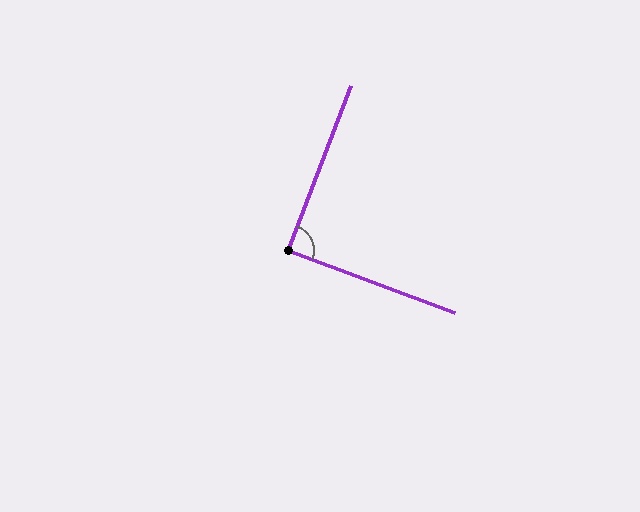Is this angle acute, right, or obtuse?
It is approximately a right angle.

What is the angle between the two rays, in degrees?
Approximately 90 degrees.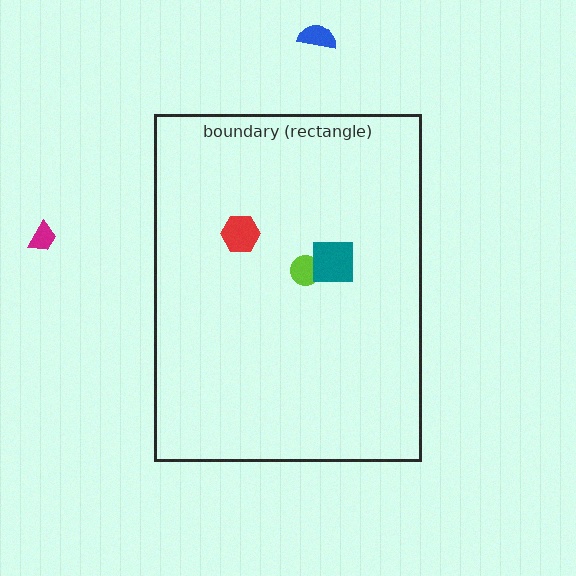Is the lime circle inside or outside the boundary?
Inside.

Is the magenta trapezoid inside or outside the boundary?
Outside.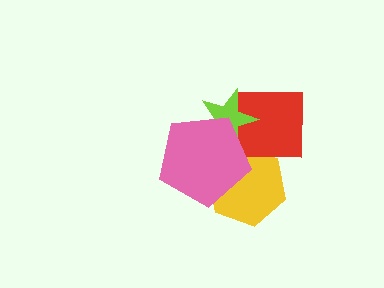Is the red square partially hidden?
Yes, it is partially covered by another shape.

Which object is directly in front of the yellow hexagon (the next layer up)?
The red square is directly in front of the yellow hexagon.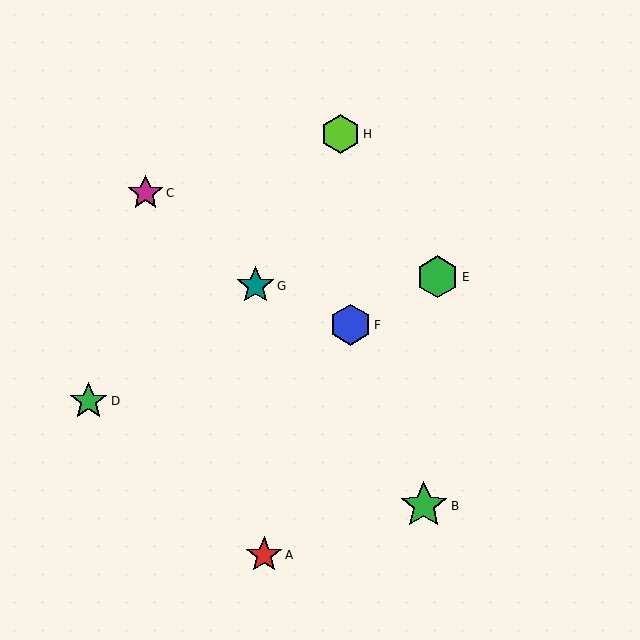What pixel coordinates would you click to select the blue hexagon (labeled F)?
Click at (350, 325) to select the blue hexagon F.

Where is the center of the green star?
The center of the green star is at (89, 401).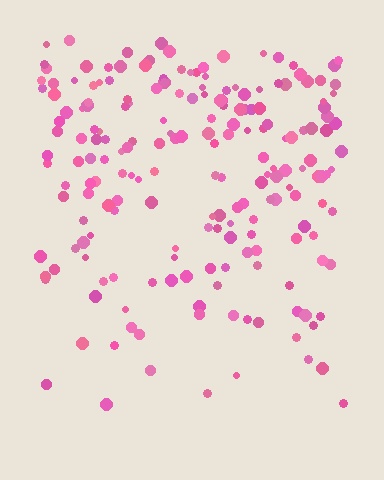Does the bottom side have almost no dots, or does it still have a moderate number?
Still a moderate number, just noticeably fewer than the top.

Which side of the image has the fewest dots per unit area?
The bottom.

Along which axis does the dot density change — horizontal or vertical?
Vertical.